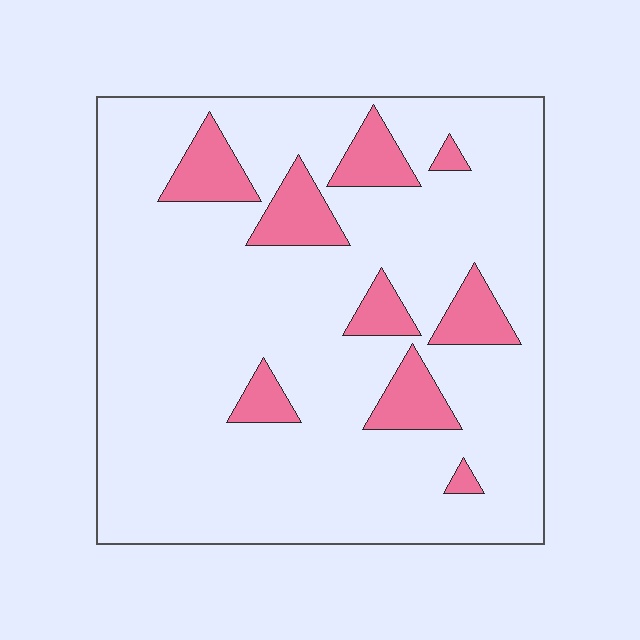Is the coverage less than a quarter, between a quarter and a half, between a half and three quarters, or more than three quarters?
Less than a quarter.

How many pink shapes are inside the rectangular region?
9.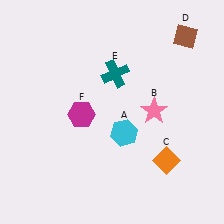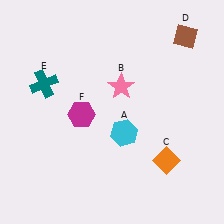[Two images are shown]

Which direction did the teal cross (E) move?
The teal cross (E) moved left.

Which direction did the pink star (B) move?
The pink star (B) moved left.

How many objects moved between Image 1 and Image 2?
2 objects moved between the two images.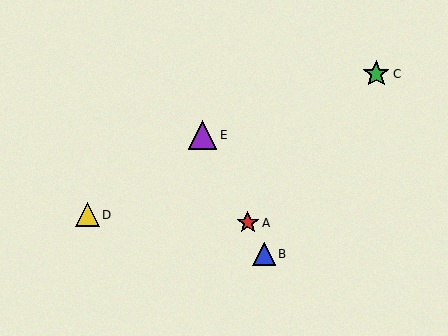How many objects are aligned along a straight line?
3 objects (A, B, E) are aligned along a straight line.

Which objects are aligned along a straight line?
Objects A, B, E are aligned along a straight line.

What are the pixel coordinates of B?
Object B is at (264, 254).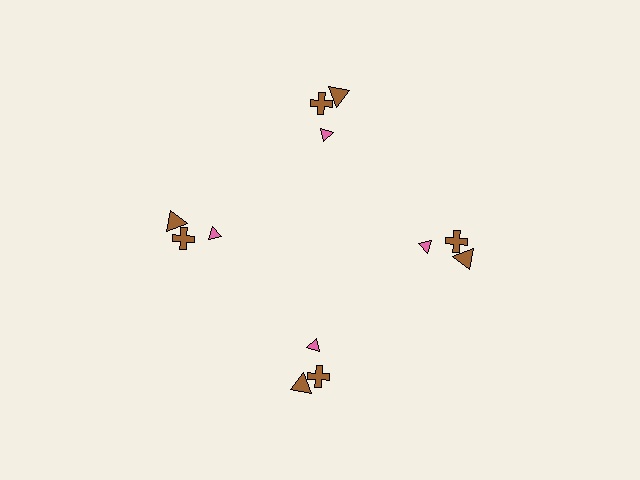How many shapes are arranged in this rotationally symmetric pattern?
There are 12 shapes, arranged in 4 groups of 3.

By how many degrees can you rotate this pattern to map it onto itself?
The pattern maps onto itself every 90 degrees of rotation.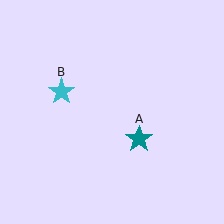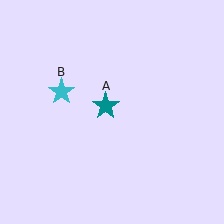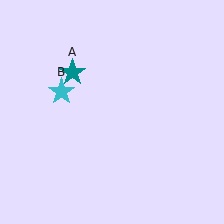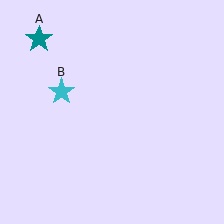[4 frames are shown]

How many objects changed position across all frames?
1 object changed position: teal star (object A).